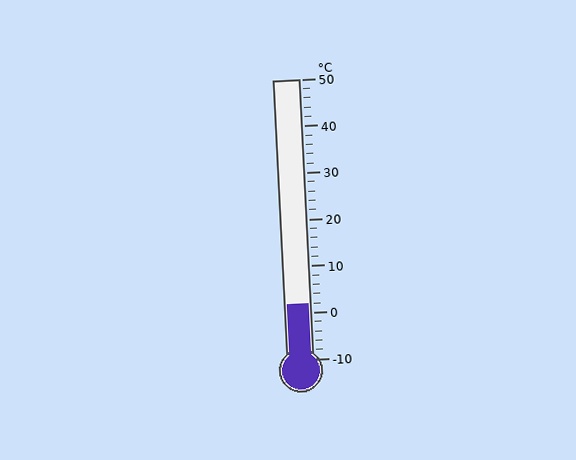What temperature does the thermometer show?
The thermometer shows approximately 2°C.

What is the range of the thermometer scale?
The thermometer scale ranges from -10°C to 50°C.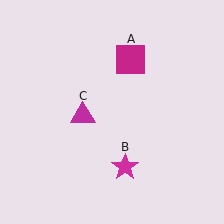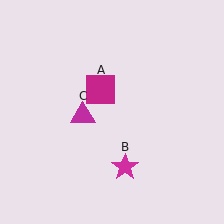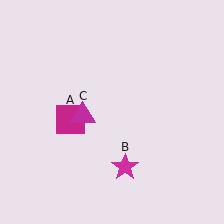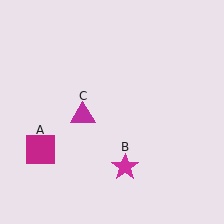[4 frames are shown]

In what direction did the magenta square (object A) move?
The magenta square (object A) moved down and to the left.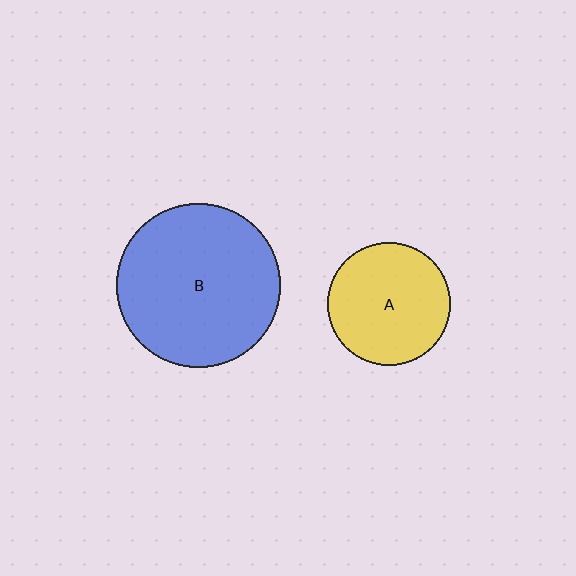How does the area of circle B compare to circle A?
Approximately 1.8 times.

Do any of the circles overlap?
No, none of the circles overlap.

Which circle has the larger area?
Circle B (blue).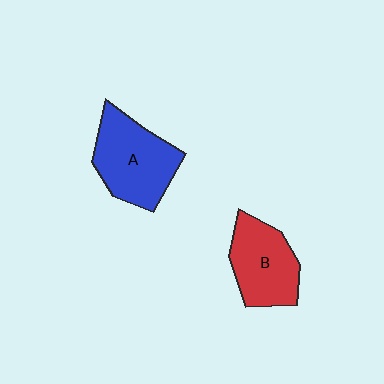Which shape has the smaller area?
Shape B (red).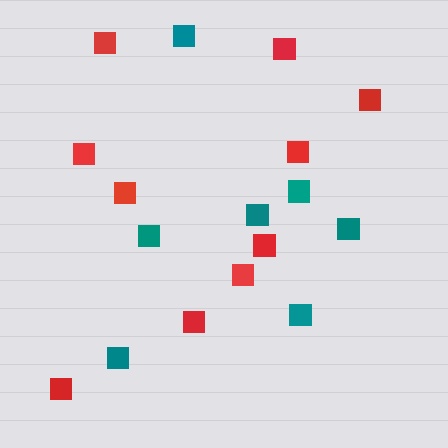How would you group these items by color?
There are 2 groups: one group of red squares (10) and one group of teal squares (7).